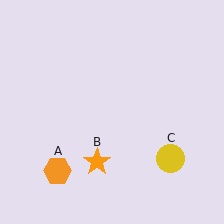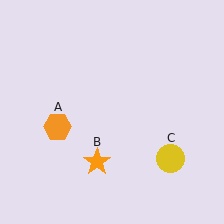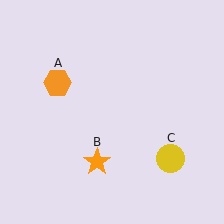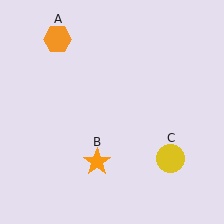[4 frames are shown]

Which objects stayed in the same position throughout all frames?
Orange star (object B) and yellow circle (object C) remained stationary.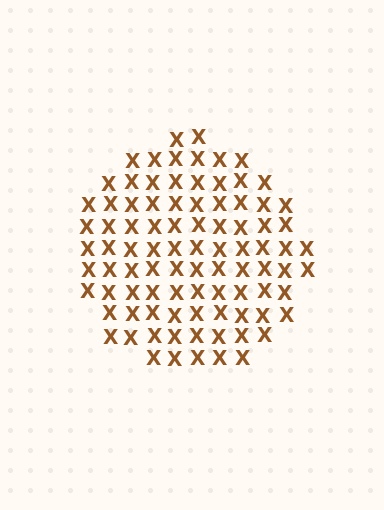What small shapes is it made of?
It is made of small letter X's.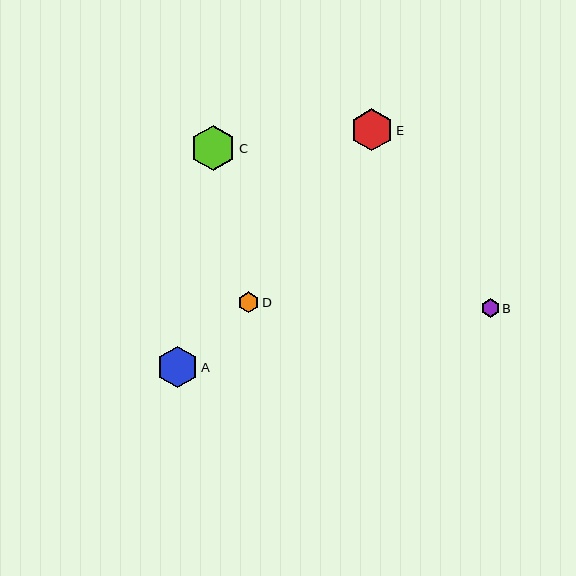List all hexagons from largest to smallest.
From largest to smallest: C, E, A, D, B.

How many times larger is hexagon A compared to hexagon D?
Hexagon A is approximately 2.0 times the size of hexagon D.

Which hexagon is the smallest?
Hexagon B is the smallest with a size of approximately 18 pixels.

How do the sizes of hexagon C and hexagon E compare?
Hexagon C and hexagon E are approximately the same size.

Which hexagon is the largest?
Hexagon C is the largest with a size of approximately 46 pixels.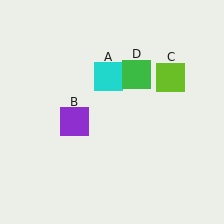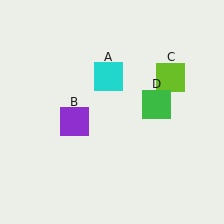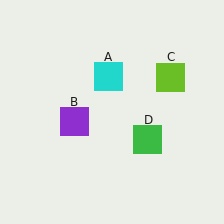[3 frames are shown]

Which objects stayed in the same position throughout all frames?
Cyan square (object A) and purple square (object B) and lime square (object C) remained stationary.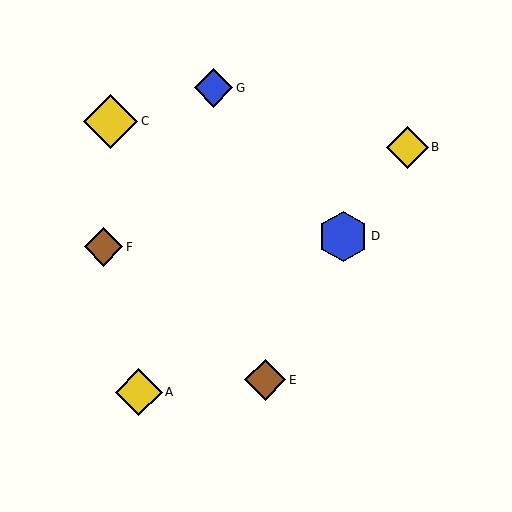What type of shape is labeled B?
Shape B is a yellow diamond.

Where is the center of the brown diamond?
The center of the brown diamond is at (265, 380).